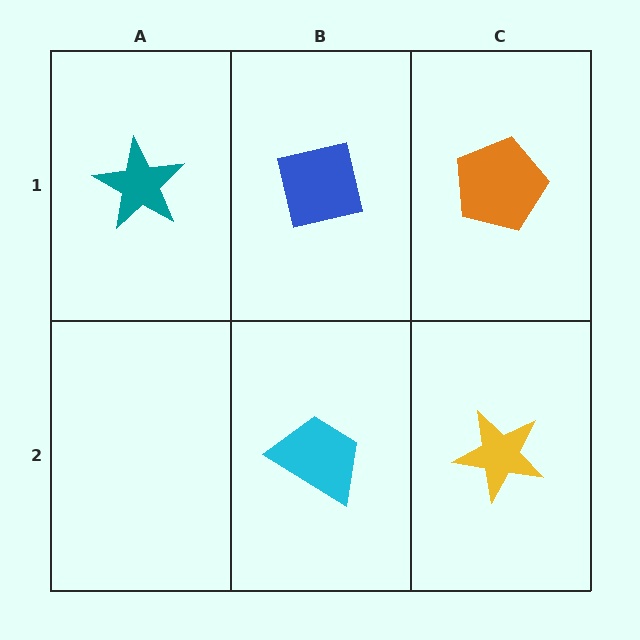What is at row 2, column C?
A yellow star.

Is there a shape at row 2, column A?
No, that cell is empty.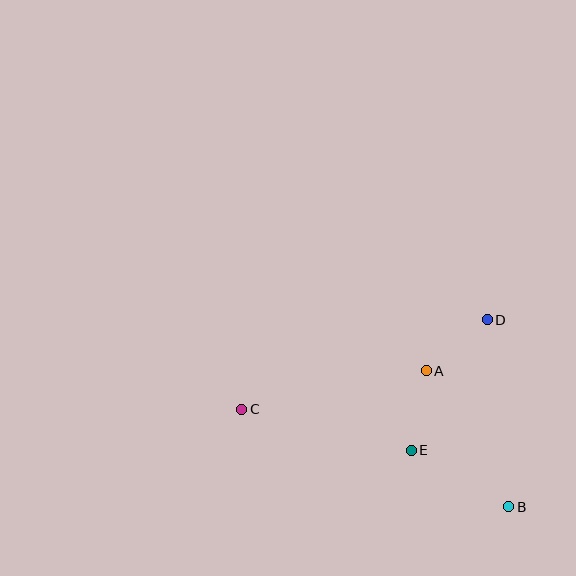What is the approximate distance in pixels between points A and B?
The distance between A and B is approximately 159 pixels.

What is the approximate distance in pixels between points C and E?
The distance between C and E is approximately 175 pixels.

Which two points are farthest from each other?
Points B and C are farthest from each other.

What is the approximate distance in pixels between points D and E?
The distance between D and E is approximately 151 pixels.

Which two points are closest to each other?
Points A and D are closest to each other.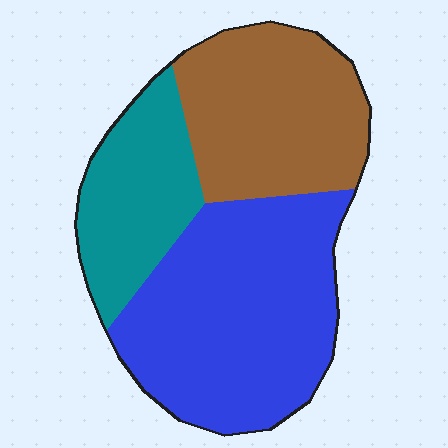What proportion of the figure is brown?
Brown takes up between a quarter and a half of the figure.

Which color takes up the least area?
Teal, at roughly 20%.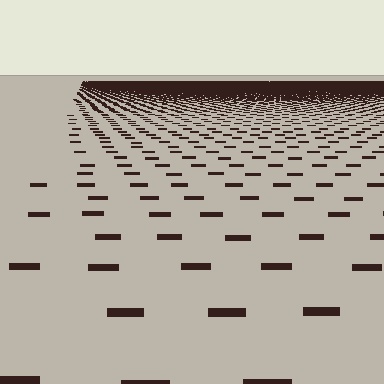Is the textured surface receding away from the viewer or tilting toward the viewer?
The surface is receding away from the viewer. Texture elements get smaller and denser toward the top.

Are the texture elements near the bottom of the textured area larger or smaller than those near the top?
Larger. Near the bottom, elements are closer to the viewer and appear at a bigger on-screen size.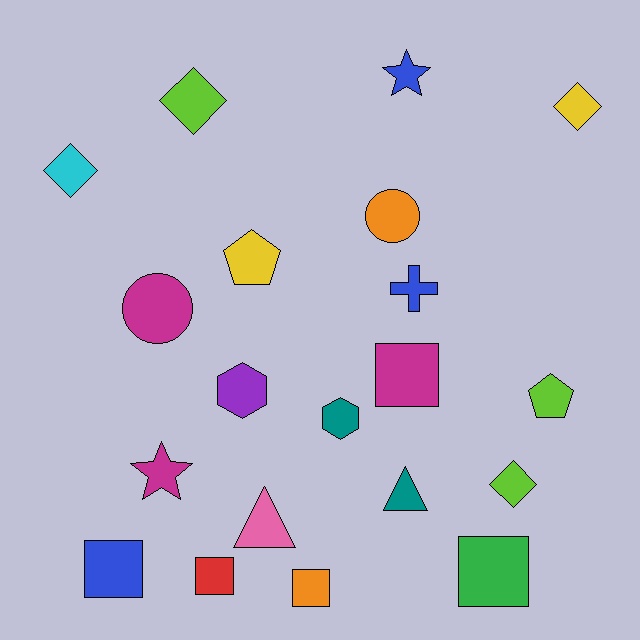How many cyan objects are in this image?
There is 1 cyan object.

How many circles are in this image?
There are 2 circles.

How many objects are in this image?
There are 20 objects.